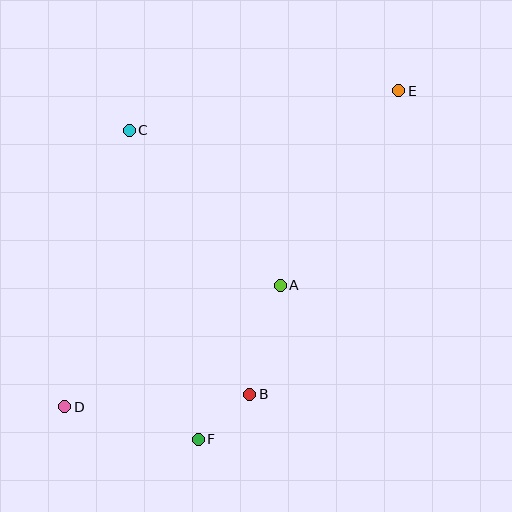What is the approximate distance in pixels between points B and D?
The distance between B and D is approximately 185 pixels.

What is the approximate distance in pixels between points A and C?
The distance between A and C is approximately 216 pixels.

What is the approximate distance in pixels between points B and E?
The distance between B and E is approximately 338 pixels.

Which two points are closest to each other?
Points B and F are closest to each other.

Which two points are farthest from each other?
Points D and E are farthest from each other.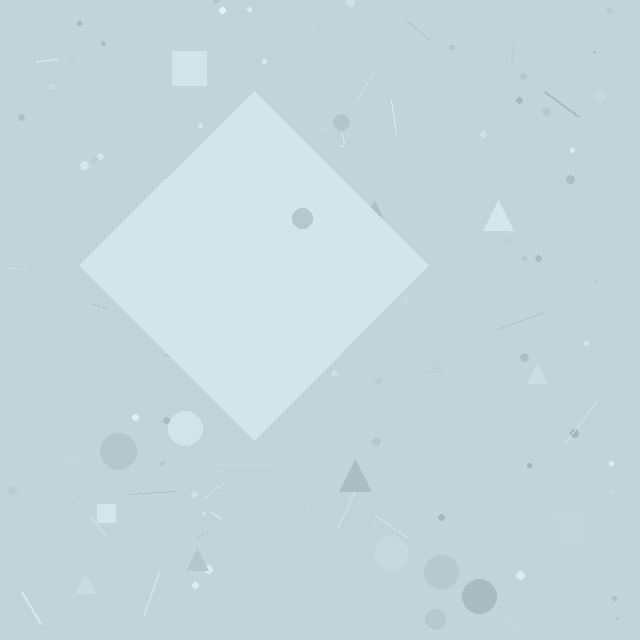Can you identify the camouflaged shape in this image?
The camouflaged shape is a diamond.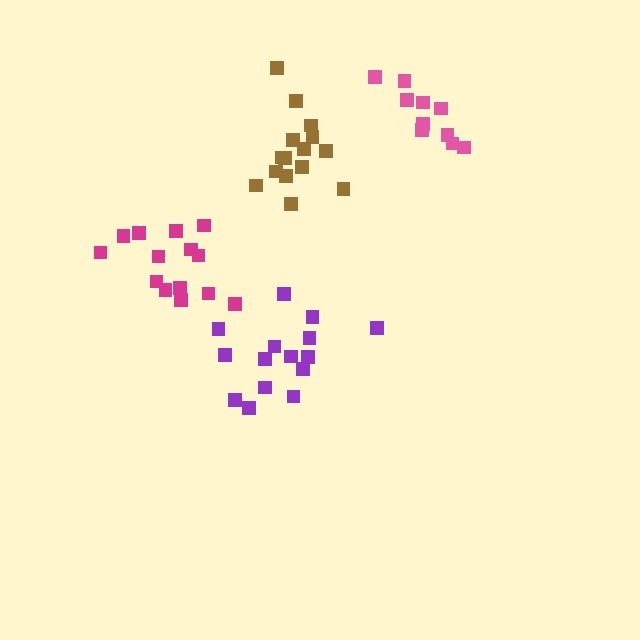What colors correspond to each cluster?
The clusters are colored: brown, pink, purple, magenta.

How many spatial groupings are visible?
There are 4 spatial groupings.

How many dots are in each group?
Group 1: 15 dots, Group 2: 10 dots, Group 3: 15 dots, Group 4: 14 dots (54 total).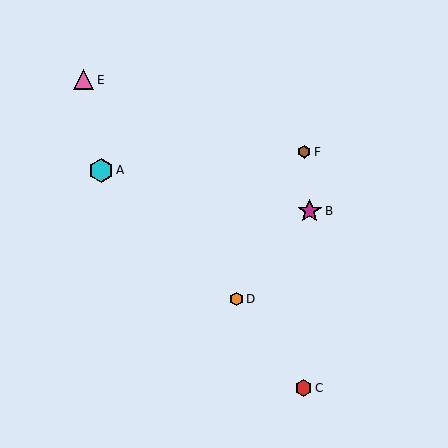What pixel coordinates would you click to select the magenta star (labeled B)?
Click at (310, 211) to select the magenta star B.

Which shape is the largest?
The magenta star (labeled B) is the largest.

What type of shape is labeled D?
Shape D is an orange hexagon.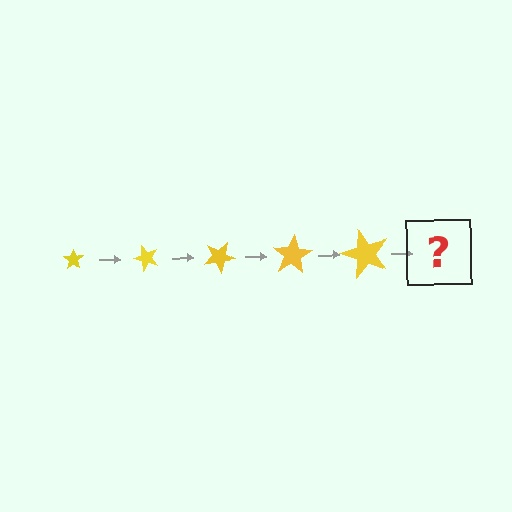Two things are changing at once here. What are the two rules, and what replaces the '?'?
The two rules are that the star grows larger each step and it rotates 50 degrees each step. The '?' should be a star, larger than the previous one and rotated 250 degrees from the start.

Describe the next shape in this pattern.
It should be a star, larger than the previous one and rotated 250 degrees from the start.